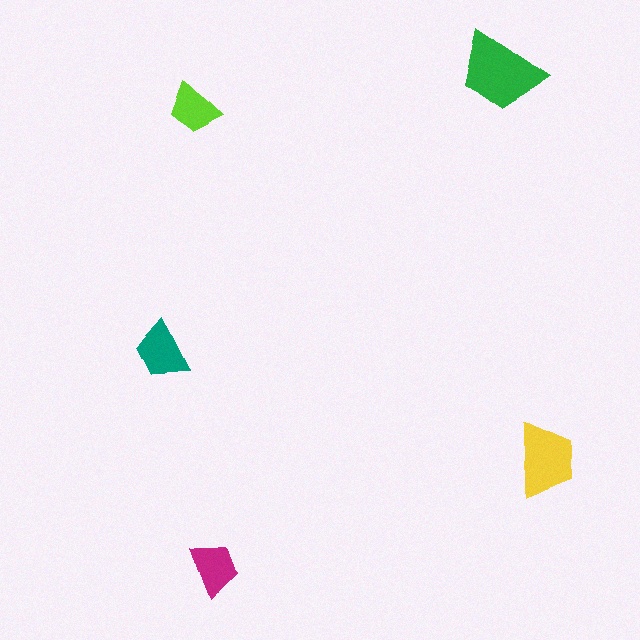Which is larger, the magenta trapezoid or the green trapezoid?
The green one.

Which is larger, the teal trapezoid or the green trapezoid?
The green one.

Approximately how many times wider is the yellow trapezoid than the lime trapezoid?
About 1.5 times wider.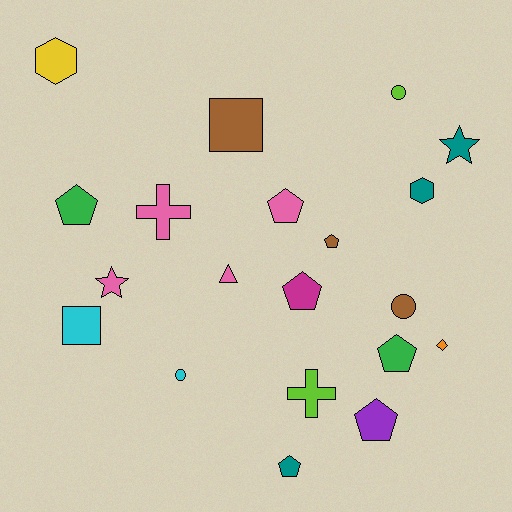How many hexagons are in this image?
There are 2 hexagons.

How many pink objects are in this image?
There are 4 pink objects.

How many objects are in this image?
There are 20 objects.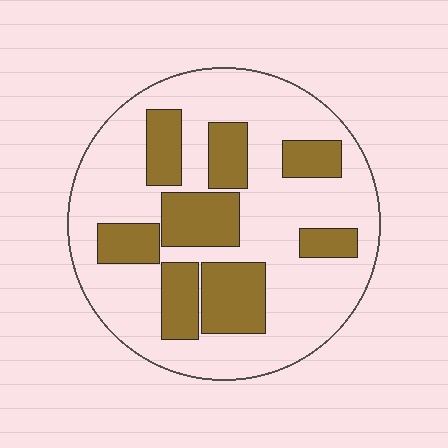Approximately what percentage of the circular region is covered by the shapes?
Approximately 30%.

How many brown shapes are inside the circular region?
8.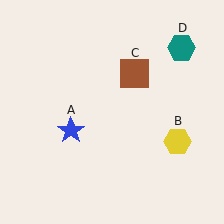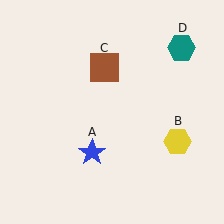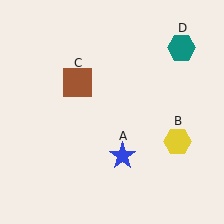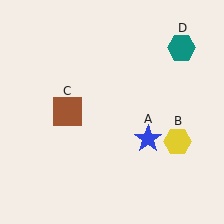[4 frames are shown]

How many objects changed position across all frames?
2 objects changed position: blue star (object A), brown square (object C).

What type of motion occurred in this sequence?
The blue star (object A), brown square (object C) rotated counterclockwise around the center of the scene.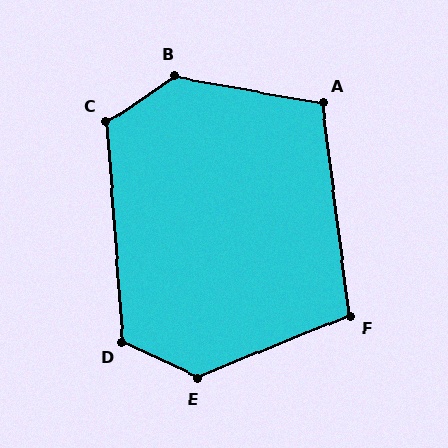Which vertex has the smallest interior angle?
F, at approximately 105 degrees.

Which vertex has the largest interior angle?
B, at approximately 136 degrees.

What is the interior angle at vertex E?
Approximately 133 degrees (obtuse).